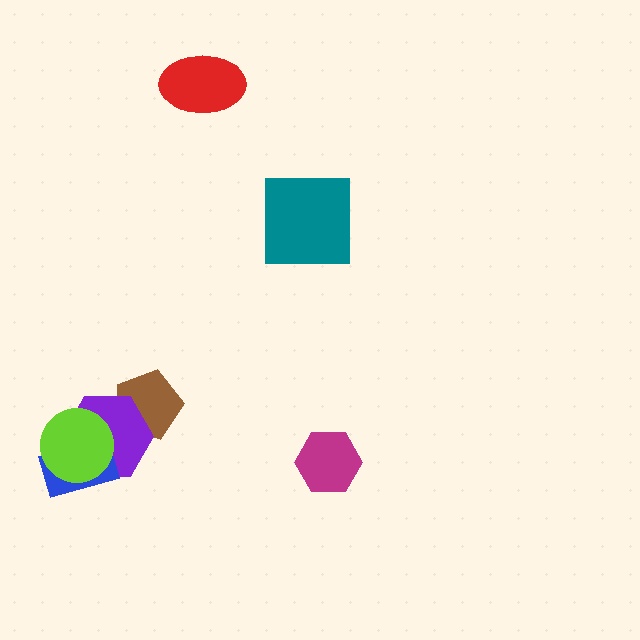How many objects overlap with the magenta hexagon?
0 objects overlap with the magenta hexagon.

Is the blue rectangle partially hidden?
Yes, it is partially covered by another shape.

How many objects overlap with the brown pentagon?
1 object overlaps with the brown pentagon.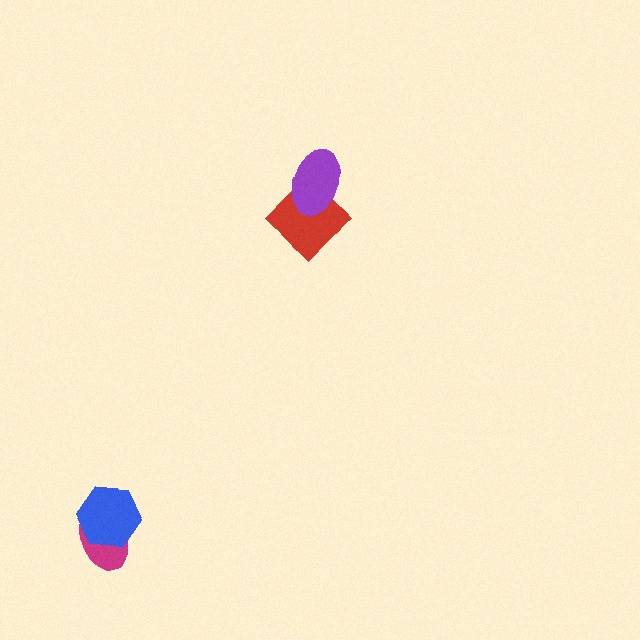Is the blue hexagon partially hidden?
No, no other shape covers it.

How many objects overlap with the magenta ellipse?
1 object overlaps with the magenta ellipse.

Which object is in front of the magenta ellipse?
The blue hexagon is in front of the magenta ellipse.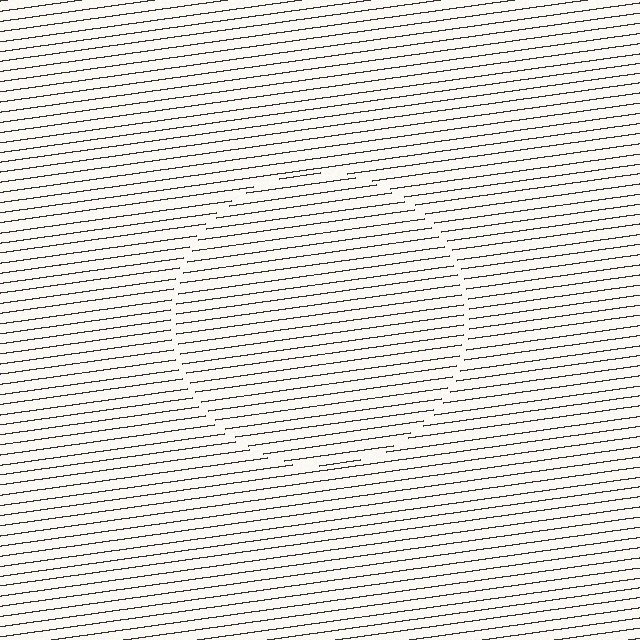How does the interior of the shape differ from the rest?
The interior of the shape contains the same grating, shifted by half a period — the contour is defined by the phase discontinuity where line-ends from the inner and outer gratings abut.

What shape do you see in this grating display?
An illusory circle. The interior of the shape contains the same grating, shifted by half a period — the contour is defined by the phase discontinuity where line-ends from the inner and outer gratings abut.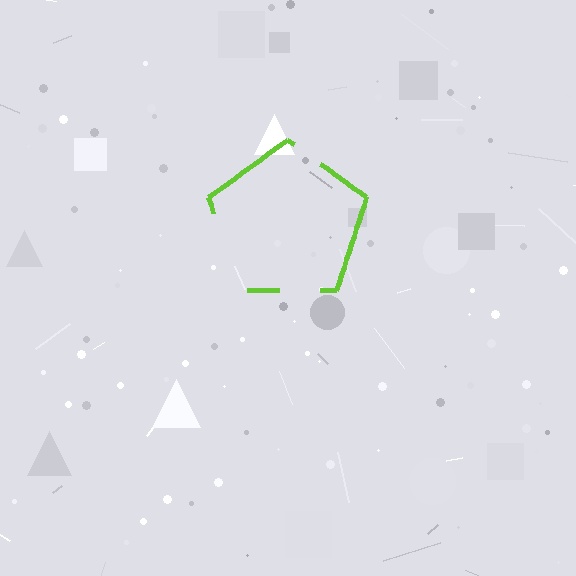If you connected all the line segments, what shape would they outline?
They would outline a pentagon.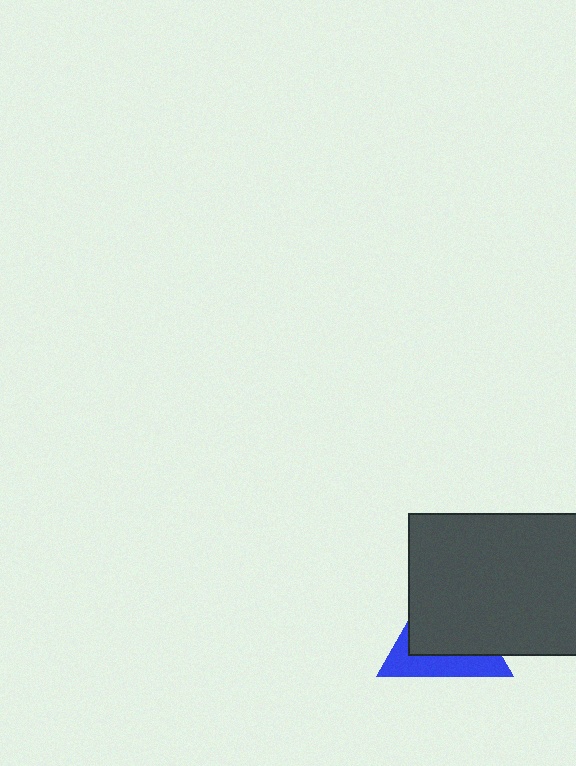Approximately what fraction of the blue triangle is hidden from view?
Roughly 63% of the blue triangle is hidden behind the dark gray rectangle.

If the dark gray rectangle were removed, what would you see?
You would see the complete blue triangle.